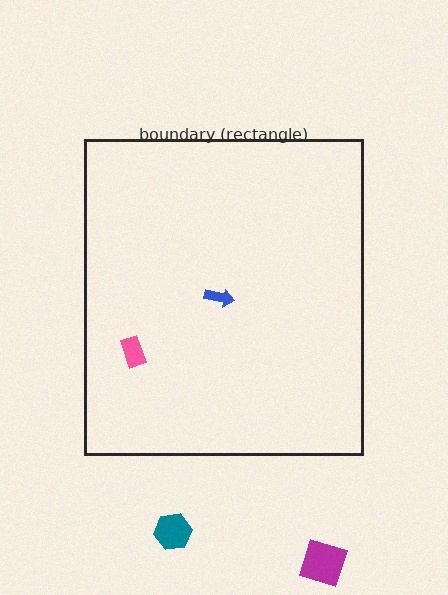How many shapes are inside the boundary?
2 inside, 2 outside.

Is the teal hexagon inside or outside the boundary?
Outside.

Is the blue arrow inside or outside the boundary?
Inside.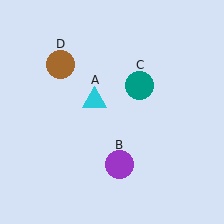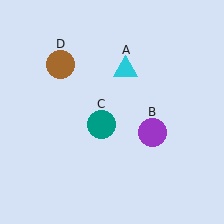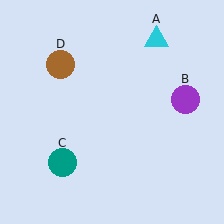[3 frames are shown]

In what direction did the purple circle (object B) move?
The purple circle (object B) moved up and to the right.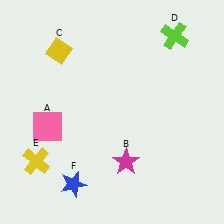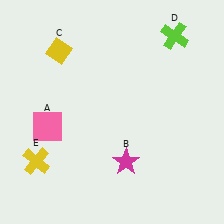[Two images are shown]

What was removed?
The blue star (F) was removed in Image 2.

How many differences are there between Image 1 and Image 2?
There is 1 difference between the two images.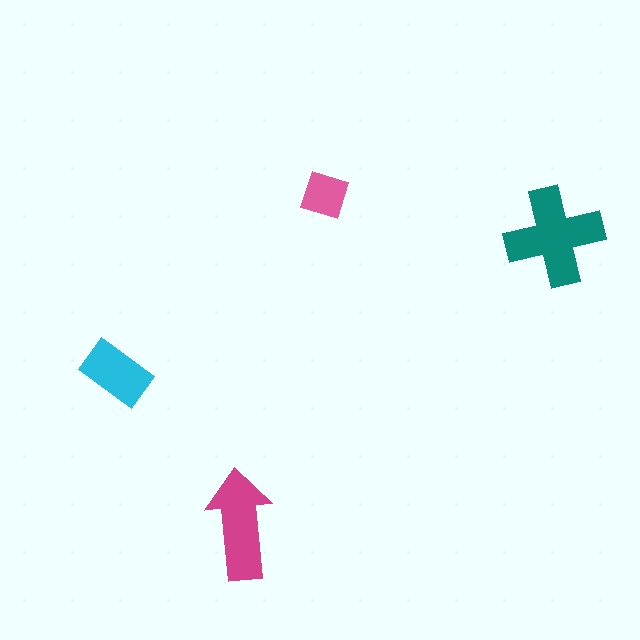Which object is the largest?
The teal cross.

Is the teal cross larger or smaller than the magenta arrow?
Larger.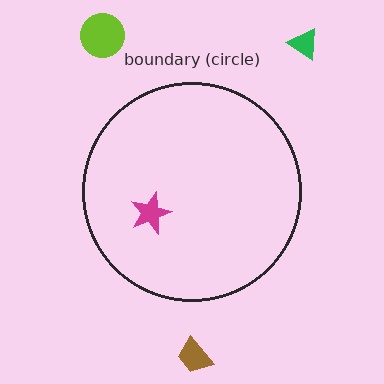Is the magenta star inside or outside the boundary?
Inside.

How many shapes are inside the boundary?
1 inside, 3 outside.